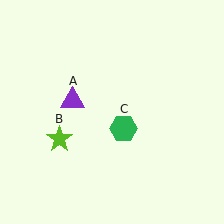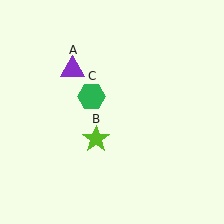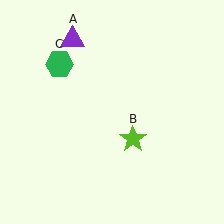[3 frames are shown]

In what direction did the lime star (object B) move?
The lime star (object B) moved right.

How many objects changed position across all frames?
3 objects changed position: purple triangle (object A), lime star (object B), green hexagon (object C).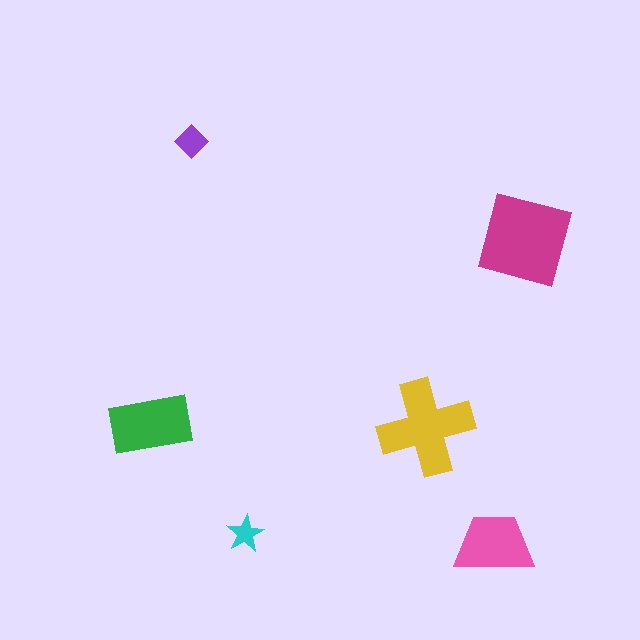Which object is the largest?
The magenta square.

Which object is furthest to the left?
The green rectangle is leftmost.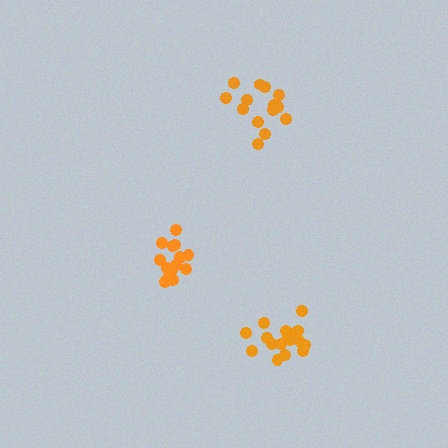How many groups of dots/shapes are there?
There are 3 groups.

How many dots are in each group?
Group 1: 14 dots, Group 2: 15 dots, Group 3: 17 dots (46 total).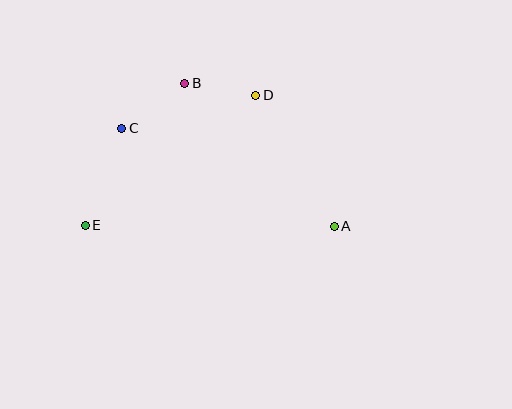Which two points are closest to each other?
Points B and D are closest to each other.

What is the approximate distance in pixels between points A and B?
The distance between A and B is approximately 207 pixels.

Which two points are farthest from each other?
Points A and E are farthest from each other.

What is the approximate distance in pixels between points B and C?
The distance between B and C is approximately 77 pixels.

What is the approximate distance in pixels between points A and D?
The distance between A and D is approximately 153 pixels.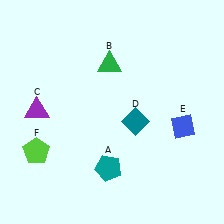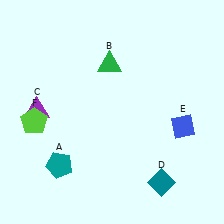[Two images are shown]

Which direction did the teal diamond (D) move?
The teal diamond (D) moved down.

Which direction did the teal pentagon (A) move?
The teal pentagon (A) moved left.